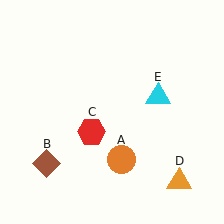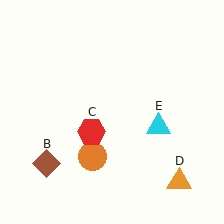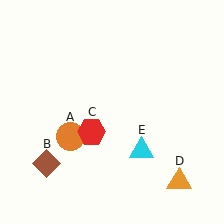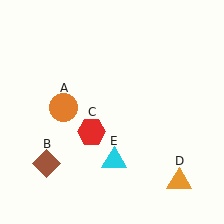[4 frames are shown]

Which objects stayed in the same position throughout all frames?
Brown diamond (object B) and red hexagon (object C) and orange triangle (object D) remained stationary.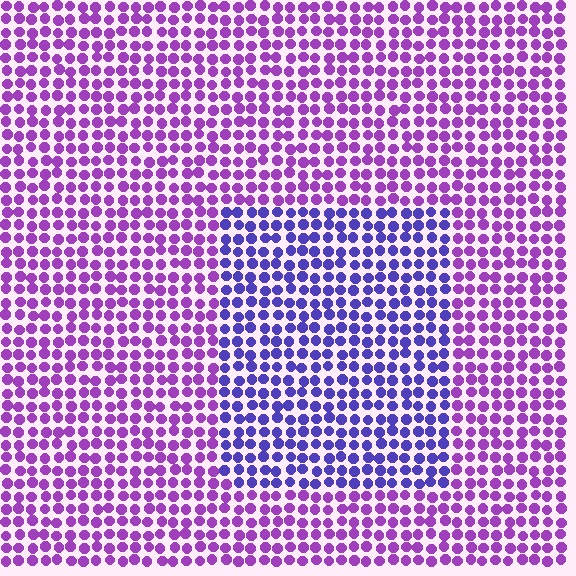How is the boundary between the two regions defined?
The boundary is defined purely by a slight shift in hue (about 39 degrees). Spacing, size, and orientation are identical on both sides.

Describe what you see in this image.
The image is filled with small purple elements in a uniform arrangement. A rectangle-shaped region is visible where the elements are tinted to a slightly different hue, forming a subtle color boundary.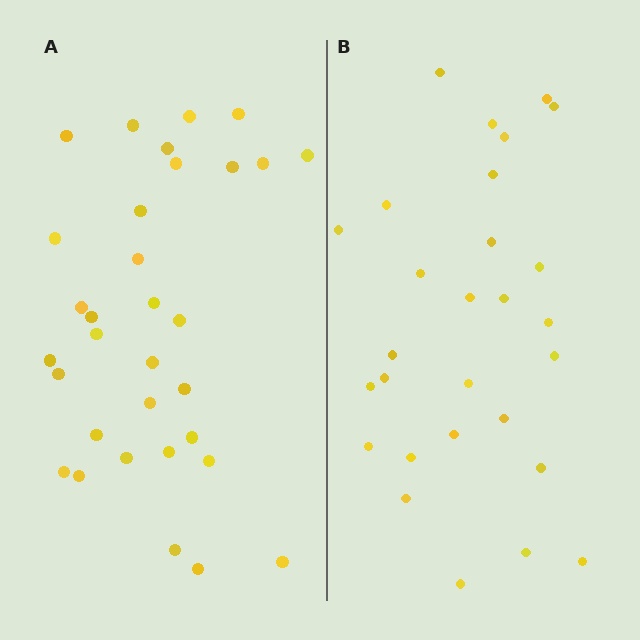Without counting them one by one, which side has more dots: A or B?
Region A (the left region) has more dots.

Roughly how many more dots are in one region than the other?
Region A has about 4 more dots than region B.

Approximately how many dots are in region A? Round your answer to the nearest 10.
About 30 dots. (The exact count is 32, which rounds to 30.)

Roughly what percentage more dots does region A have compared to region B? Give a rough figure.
About 15% more.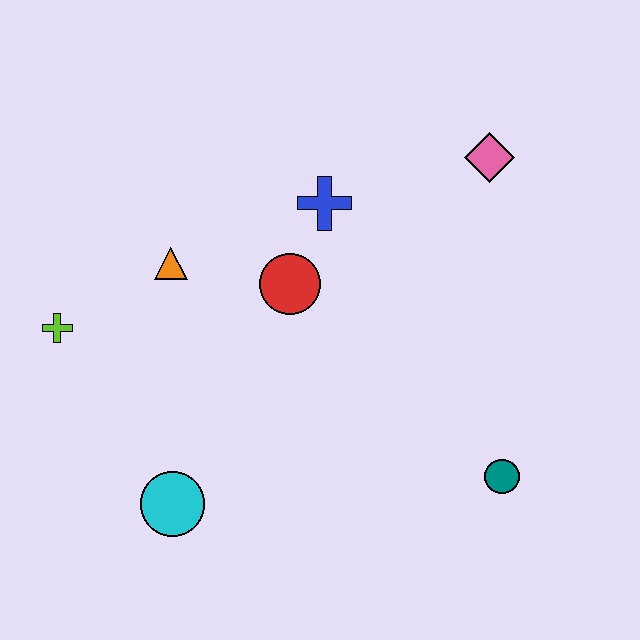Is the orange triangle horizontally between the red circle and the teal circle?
No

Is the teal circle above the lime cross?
No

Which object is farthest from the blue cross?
The cyan circle is farthest from the blue cross.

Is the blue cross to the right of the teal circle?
No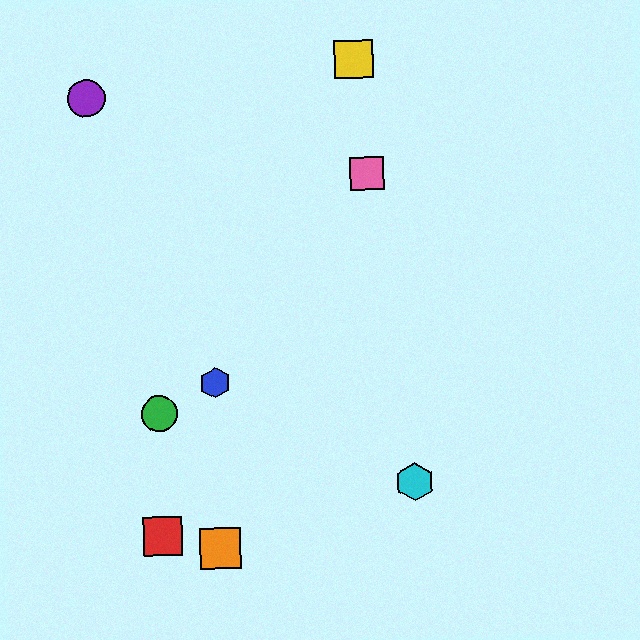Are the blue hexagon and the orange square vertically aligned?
Yes, both are at x≈215.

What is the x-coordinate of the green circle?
The green circle is at x≈159.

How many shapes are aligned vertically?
2 shapes (the blue hexagon, the orange square) are aligned vertically.